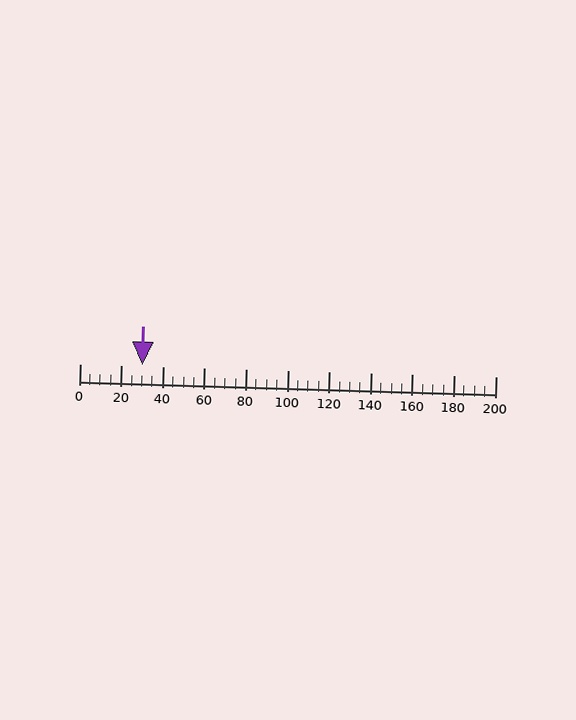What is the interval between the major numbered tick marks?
The major tick marks are spaced 20 units apart.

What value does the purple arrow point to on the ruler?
The purple arrow points to approximately 30.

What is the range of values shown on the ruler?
The ruler shows values from 0 to 200.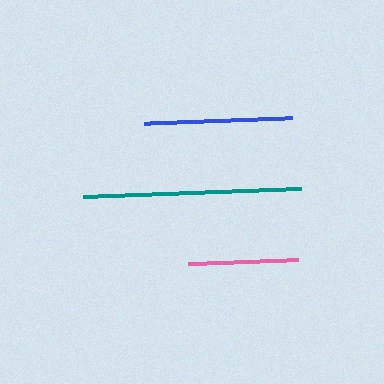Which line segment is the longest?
The teal line is the longest at approximately 218 pixels.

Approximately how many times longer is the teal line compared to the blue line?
The teal line is approximately 1.5 times the length of the blue line.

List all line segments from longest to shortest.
From longest to shortest: teal, blue, pink.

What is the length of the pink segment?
The pink segment is approximately 110 pixels long.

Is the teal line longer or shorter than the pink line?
The teal line is longer than the pink line.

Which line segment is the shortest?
The pink line is the shortest at approximately 110 pixels.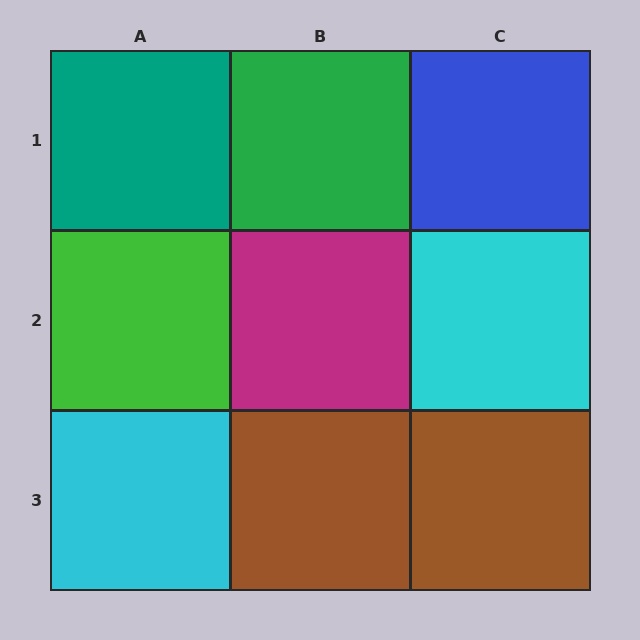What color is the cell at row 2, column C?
Cyan.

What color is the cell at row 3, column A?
Cyan.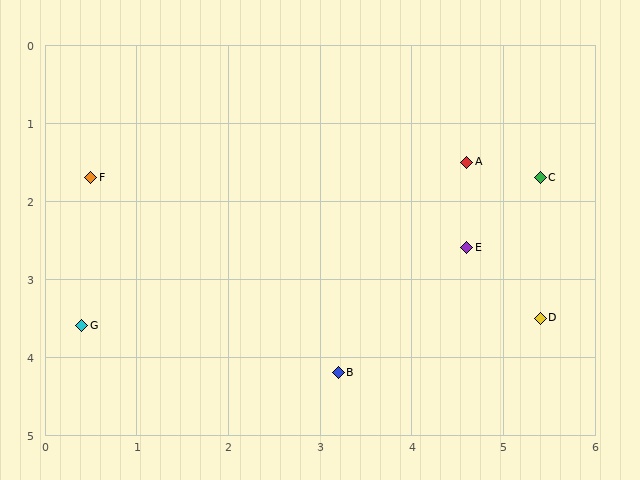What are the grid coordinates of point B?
Point B is at approximately (3.2, 4.2).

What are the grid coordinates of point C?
Point C is at approximately (5.4, 1.7).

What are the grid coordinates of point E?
Point E is at approximately (4.6, 2.6).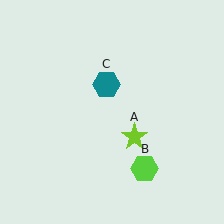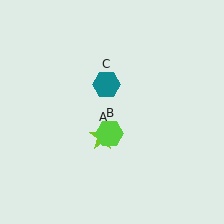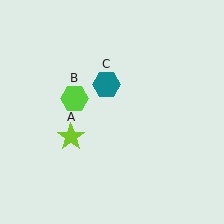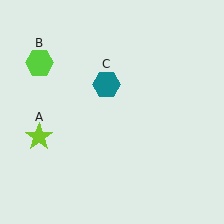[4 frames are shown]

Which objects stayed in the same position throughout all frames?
Teal hexagon (object C) remained stationary.